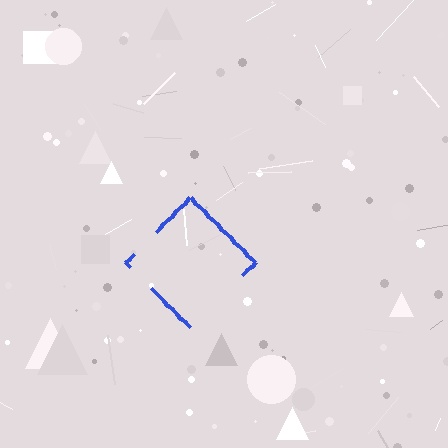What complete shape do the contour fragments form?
The contour fragments form a diamond.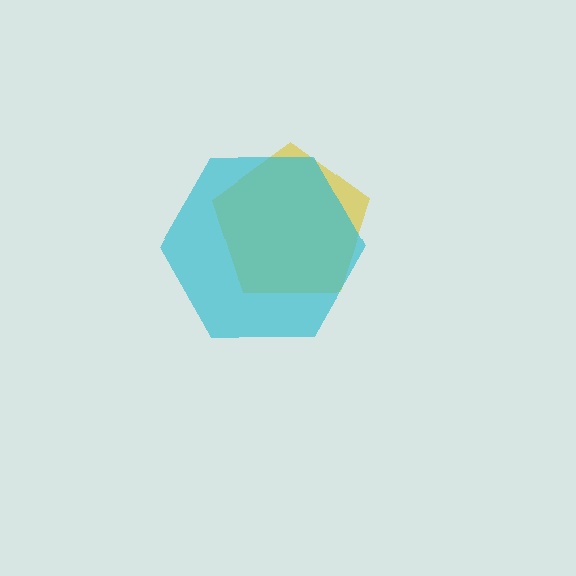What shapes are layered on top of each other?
The layered shapes are: a yellow pentagon, a cyan hexagon.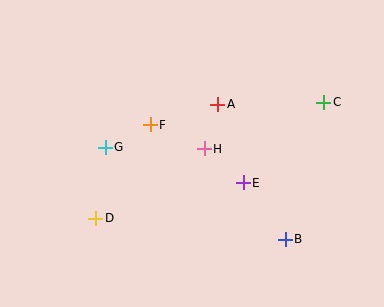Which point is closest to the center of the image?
Point H at (204, 149) is closest to the center.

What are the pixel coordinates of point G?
Point G is at (105, 147).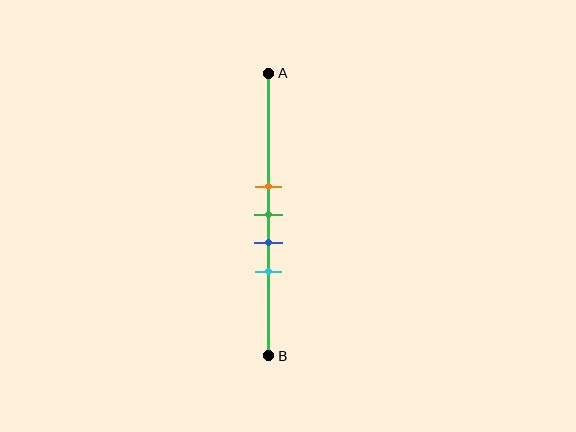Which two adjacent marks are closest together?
The orange and green marks are the closest adjacent pair.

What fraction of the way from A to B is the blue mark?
The blue mark is approximately 60% (0.6) of the way from A to B.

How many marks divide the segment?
There are 4 marks dividing the segment.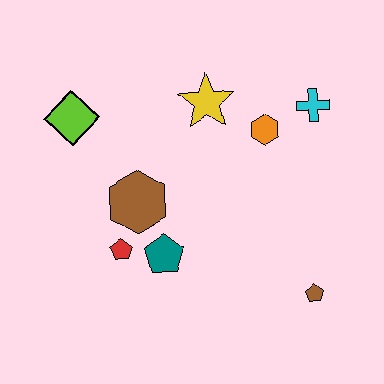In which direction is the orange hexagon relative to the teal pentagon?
The orange hexagon is above the teal pentagon.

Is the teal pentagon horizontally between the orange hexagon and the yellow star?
No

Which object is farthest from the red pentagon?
The cyan cross is farthest from the red pentagon.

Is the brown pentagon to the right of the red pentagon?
Yes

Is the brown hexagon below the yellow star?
Yes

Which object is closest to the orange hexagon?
The cyan cross is closest to the orange hexagon.